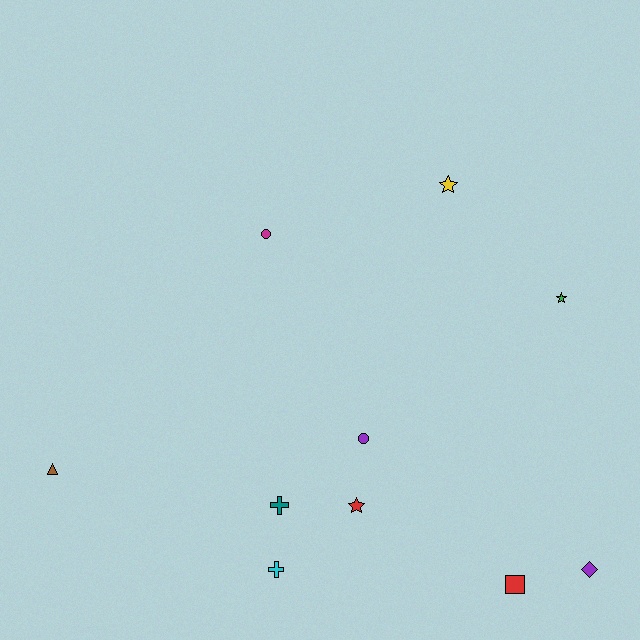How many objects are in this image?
There are 10 objects.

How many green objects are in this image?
There is 1 green object.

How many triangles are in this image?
There is 1 triangle.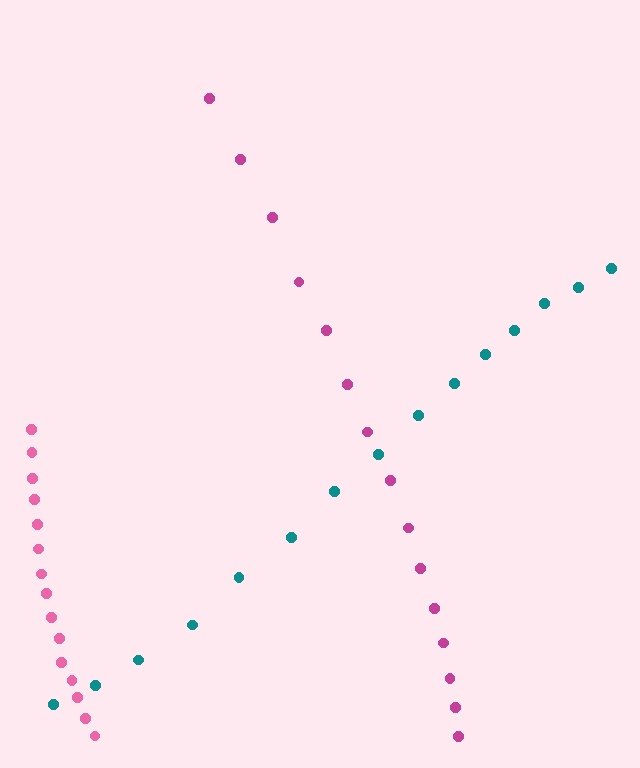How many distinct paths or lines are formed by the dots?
There are 3 distinct paths.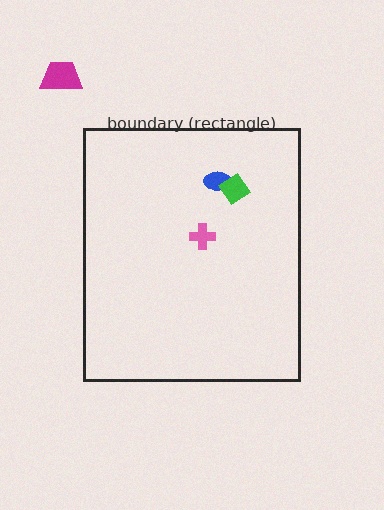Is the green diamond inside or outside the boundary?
Inside.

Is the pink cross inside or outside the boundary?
Inside.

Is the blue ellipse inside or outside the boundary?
Inside.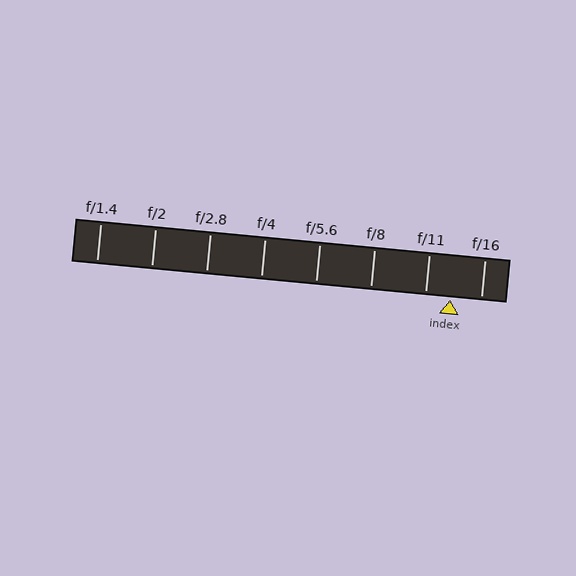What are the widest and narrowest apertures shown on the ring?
The widest aperture shown is f/1.4 and the narrowest is f/16.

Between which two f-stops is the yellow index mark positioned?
The index mark is between f/11 and f/16.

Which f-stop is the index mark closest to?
The index mark is closest to f/11.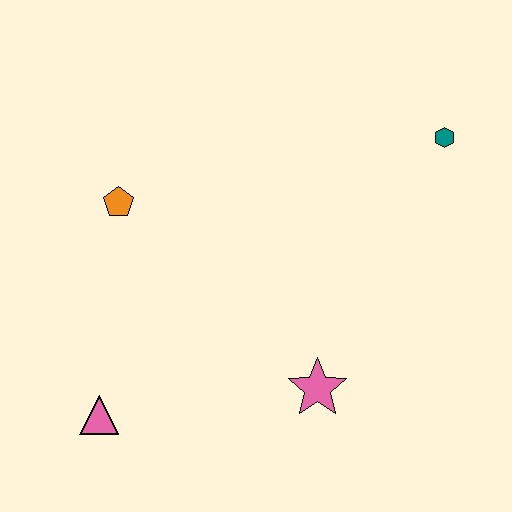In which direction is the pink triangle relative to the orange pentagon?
The pink triangle is below the orange pentagon.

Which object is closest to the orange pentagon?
The pink triangle is closest to the orange pentagon.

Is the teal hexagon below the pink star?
No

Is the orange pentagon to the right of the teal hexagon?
No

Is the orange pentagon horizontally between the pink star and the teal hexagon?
No